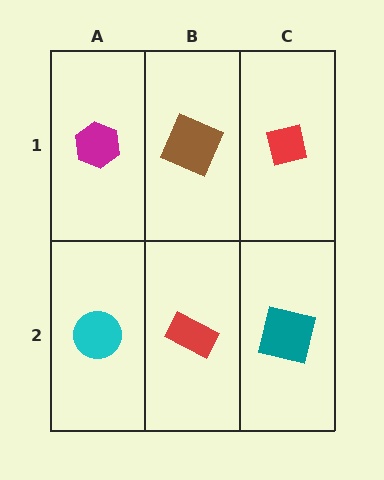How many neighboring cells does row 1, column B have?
3.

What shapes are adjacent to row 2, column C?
A red square (row 1, column C), a red rectangle (row 2, column B).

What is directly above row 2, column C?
A red square.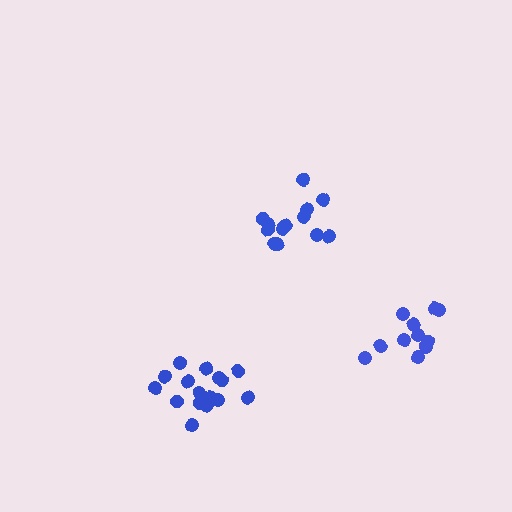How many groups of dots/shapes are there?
There are 3 groups.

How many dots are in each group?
Group 1: 13 dots, Group 2: 17 dots, Group 3: 11 dots (41 total).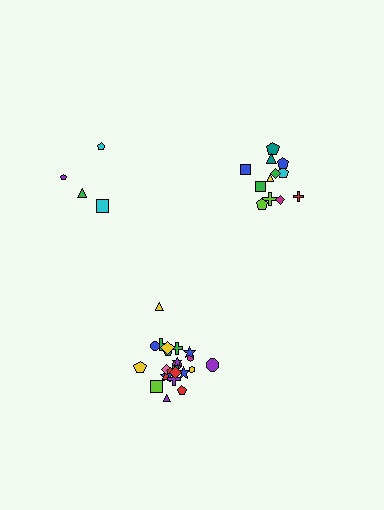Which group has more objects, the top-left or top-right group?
The top-right group.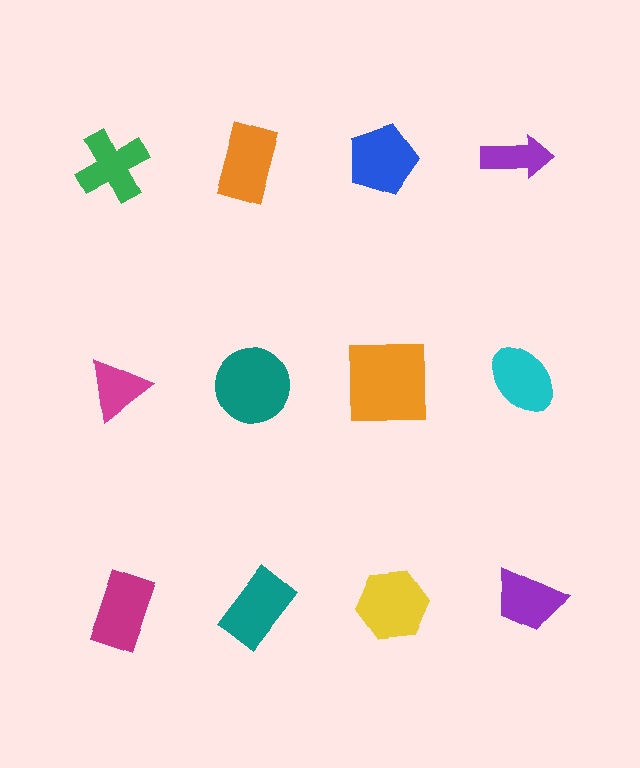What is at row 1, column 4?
A purple arrow.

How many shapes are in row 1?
4 shapes.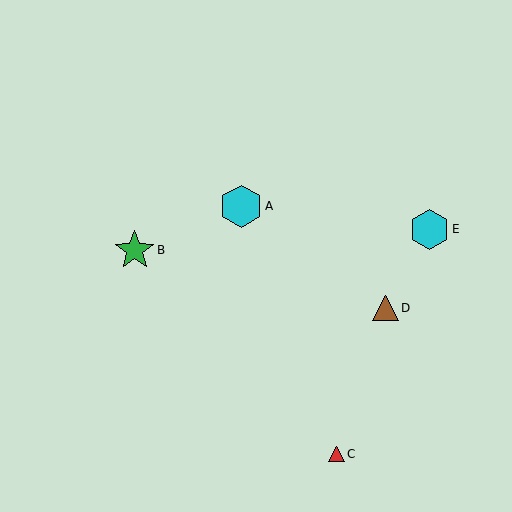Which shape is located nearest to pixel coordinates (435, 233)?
The cyan hexagon (labeled E) at (430, 229) is nearest to that location.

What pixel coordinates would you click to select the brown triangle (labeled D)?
Click at (386, 308) to select the brown triangle D.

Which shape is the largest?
The cyan hexagon (labeled A) is the largest.